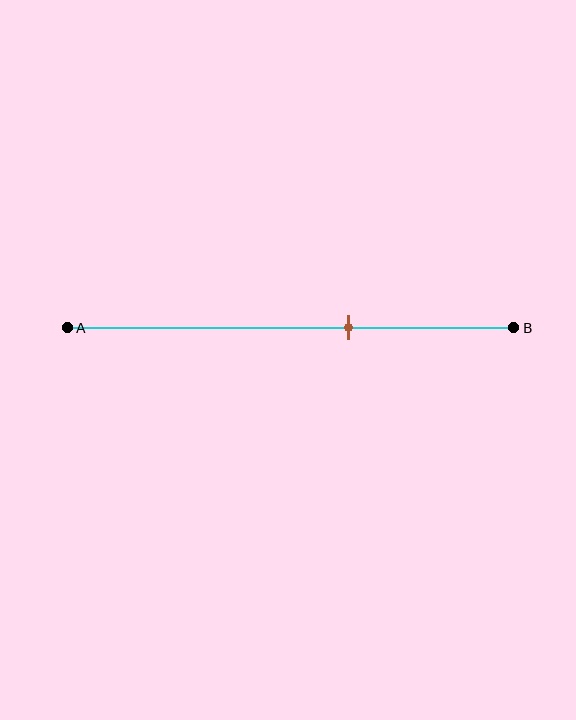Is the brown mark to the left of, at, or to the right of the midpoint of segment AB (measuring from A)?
The brown mark is to the right of the midpoint of segment AB.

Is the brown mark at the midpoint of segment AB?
No, the mark is at about 65% from A, not at the 50% midpoint.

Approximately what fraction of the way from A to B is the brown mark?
The brown mark is approximately 65% of the way from A to B.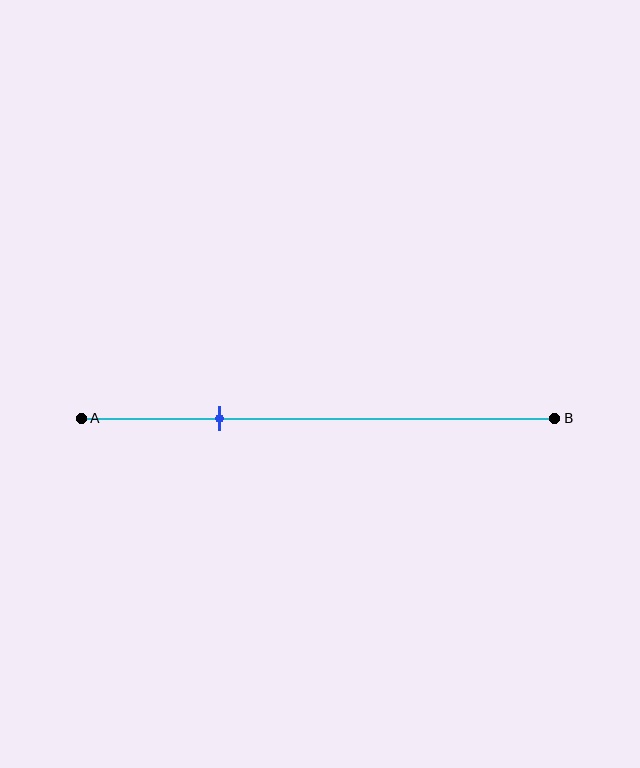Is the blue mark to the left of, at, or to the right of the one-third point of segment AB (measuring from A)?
The blue mark is to the left of the one-third point of segment AB.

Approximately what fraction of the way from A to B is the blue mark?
The blue mark is approximately 30% of the way from A to B.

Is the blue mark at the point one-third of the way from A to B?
No, the mark is at about 30% from A, not at the 33% one-third point.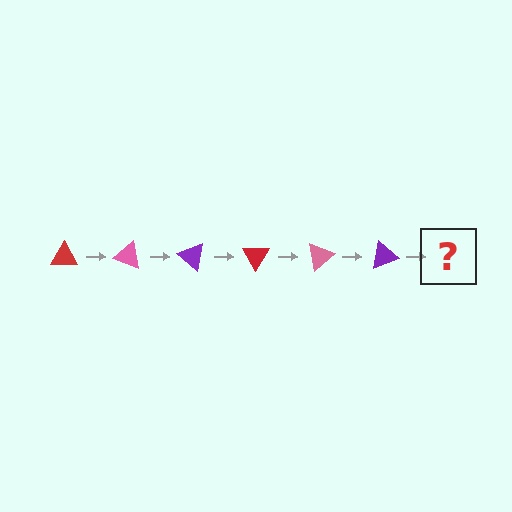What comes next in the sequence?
The next element should be a red triangle, rotated 120 degrees from the start.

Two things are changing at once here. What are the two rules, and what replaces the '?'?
The two rules are that it rotates 20 degrees each step and the color cycles through red, pink, and purple. The '?' should be a red triangle, rotated 120 degrees from the start.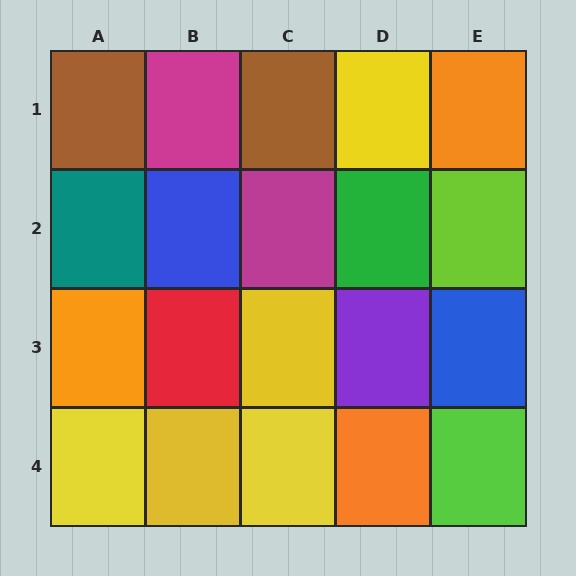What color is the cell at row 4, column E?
Lime.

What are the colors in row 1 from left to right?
Brown, magenta, brown, yellow, orange.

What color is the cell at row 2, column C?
Magenta.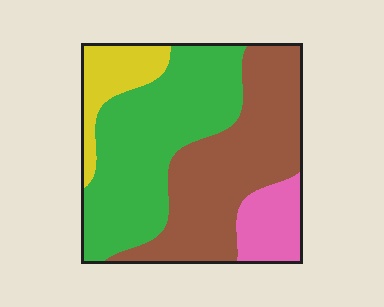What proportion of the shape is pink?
Pink covers about 10% of the shape.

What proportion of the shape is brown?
Brown takes up about three eighths (3/8) of the shape.